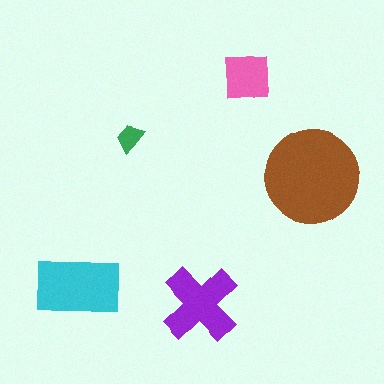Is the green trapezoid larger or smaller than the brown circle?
Smaller.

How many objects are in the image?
There are 5 objects in the image.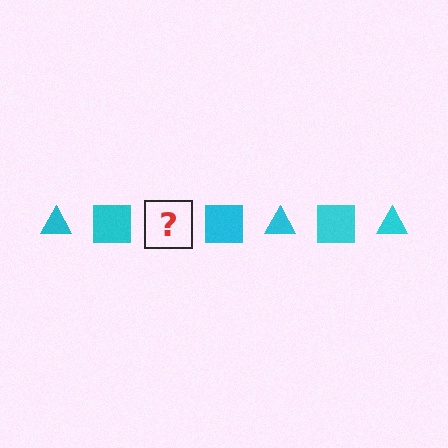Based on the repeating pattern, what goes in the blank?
The blank should be a cyan triangle.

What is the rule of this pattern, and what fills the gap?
The rule is that the pattern cycles through triangle, square shapes in cyan. The gap should be filled with a cyan triangle.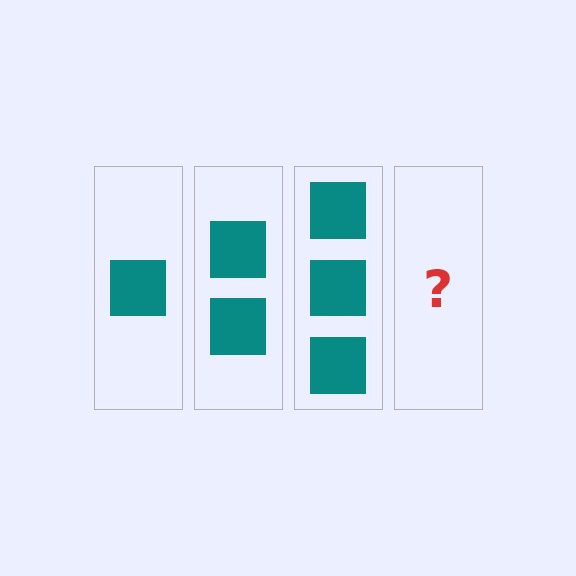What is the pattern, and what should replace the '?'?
The pattern is that each step adds one more square. The '?' should be 4 squares.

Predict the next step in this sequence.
The next step is 4 squares.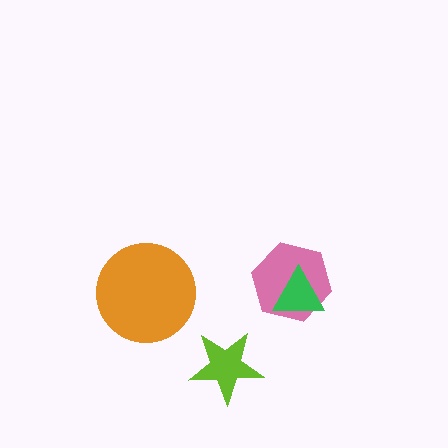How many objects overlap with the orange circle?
0 objects overlap with the orange circle.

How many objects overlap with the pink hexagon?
1 object overlaps with the pink hexagon.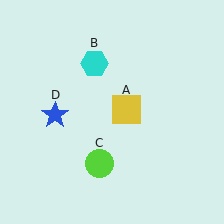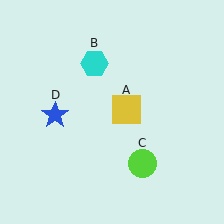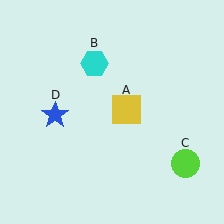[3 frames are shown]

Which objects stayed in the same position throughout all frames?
Yellow square (object A) and cyan hexagon (object B) and blue star (object D) remained stationary.